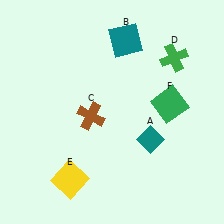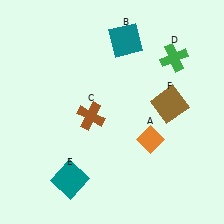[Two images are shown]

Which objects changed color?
A changed from teal to orange. E changed from yellow to teal. F changed from green to brown.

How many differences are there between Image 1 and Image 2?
There are 3 differences between the two images.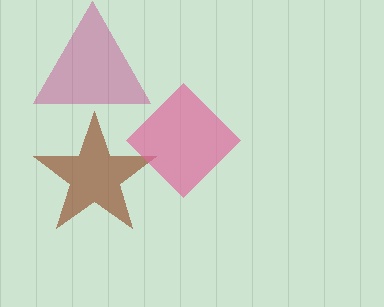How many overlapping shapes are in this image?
There are 3 overlapping shapes in the image.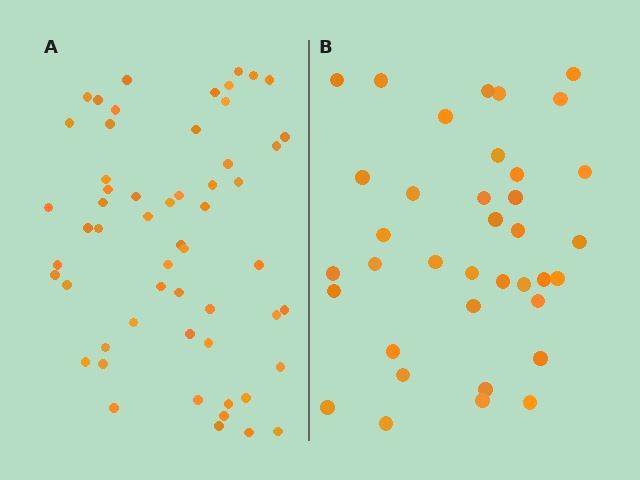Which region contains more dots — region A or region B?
Region A (the left region) has more dots.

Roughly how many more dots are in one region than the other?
Region A has approximately 20 more dots than region B.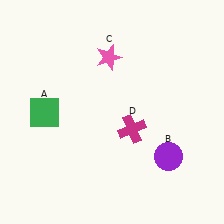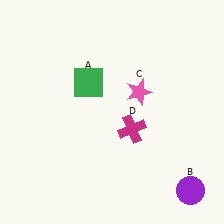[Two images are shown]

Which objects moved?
The objects that moved are: the green square (A), the purple circle (B), the pink star (C).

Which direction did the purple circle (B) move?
The purple circle (B) moved down.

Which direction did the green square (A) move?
The green square (A) moved right.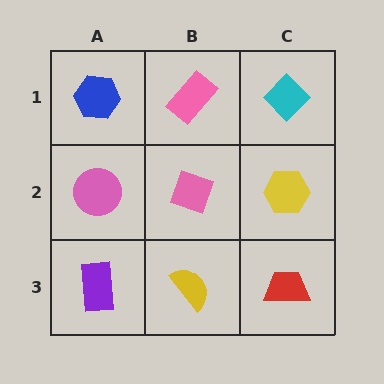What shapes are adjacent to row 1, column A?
A pink circle (row 2, column A), a pink rectangle (row 1, column B).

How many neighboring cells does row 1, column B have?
3.